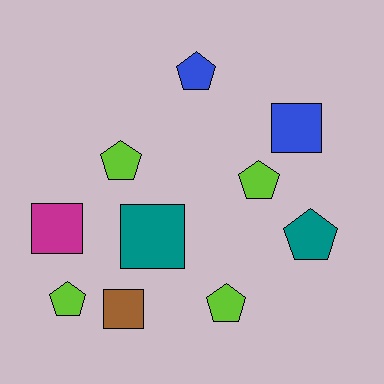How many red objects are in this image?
There are no red objects.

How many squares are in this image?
There are 4 squares.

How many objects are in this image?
There are 10 objects.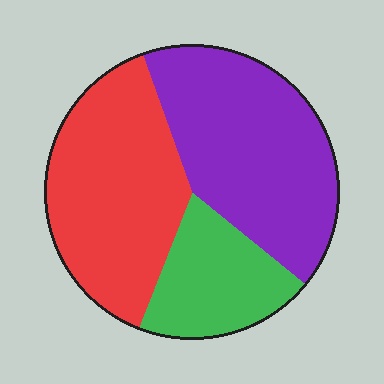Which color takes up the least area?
Green, at roughly 20%.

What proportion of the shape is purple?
Purple takes up about two fifths (2/5) of the shape.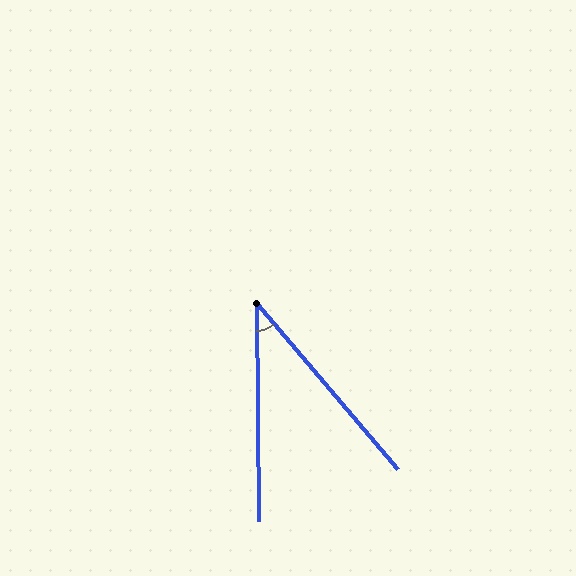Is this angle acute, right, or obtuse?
It is acute.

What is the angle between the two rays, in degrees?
Approximately 40 degrees.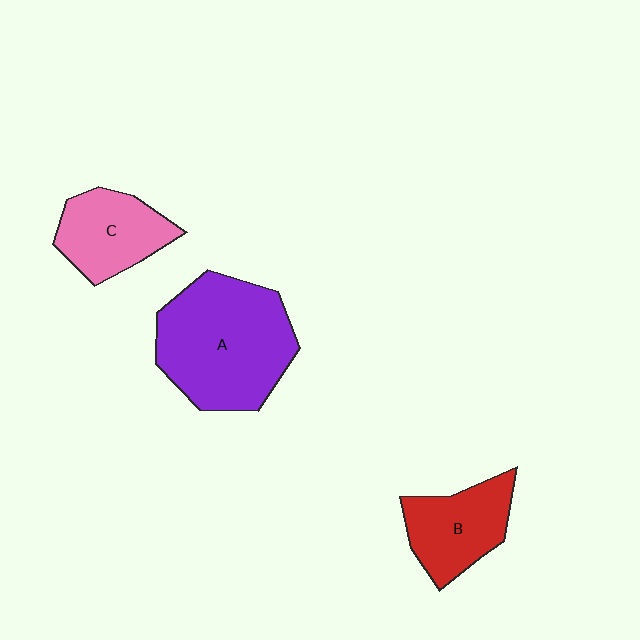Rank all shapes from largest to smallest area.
From largest to smallest: A (purple), B (red), C (pink).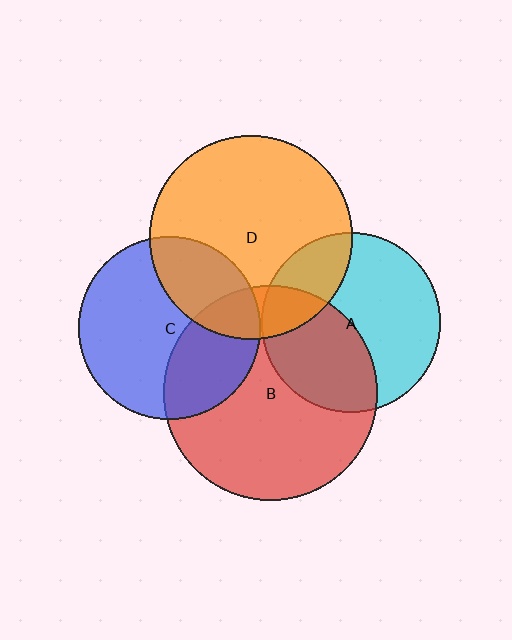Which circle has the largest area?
Circle B (red).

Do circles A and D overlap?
Yes.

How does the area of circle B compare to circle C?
Approximately 1.4 times.